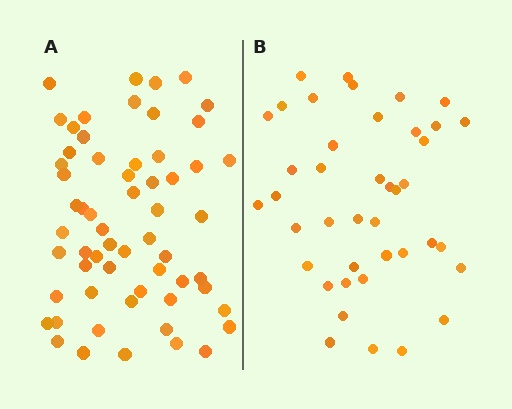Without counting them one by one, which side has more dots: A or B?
Region A (the left region) has more dots.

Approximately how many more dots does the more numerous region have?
Region A has approximately 20 more dots than region B.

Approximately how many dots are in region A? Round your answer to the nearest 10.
About 60 dots.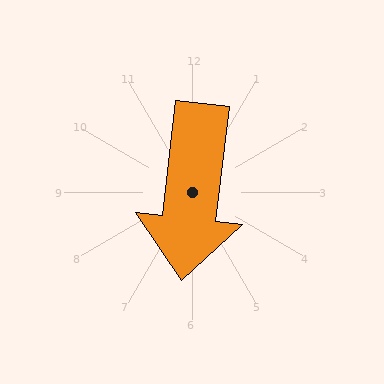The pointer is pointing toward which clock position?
Roughly 6 o'clock.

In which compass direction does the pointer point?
South.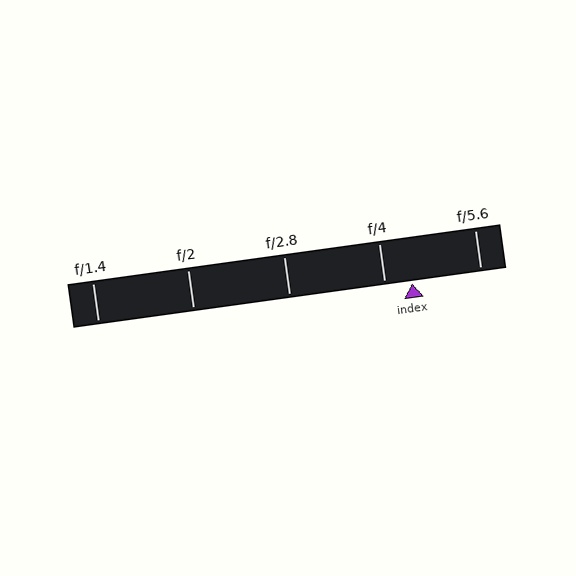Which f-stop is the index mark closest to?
The index mark is closest to f/4.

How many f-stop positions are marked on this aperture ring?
There are 5 f-stop positions marked.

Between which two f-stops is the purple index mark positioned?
The index mark is between f/4 and f/5.6.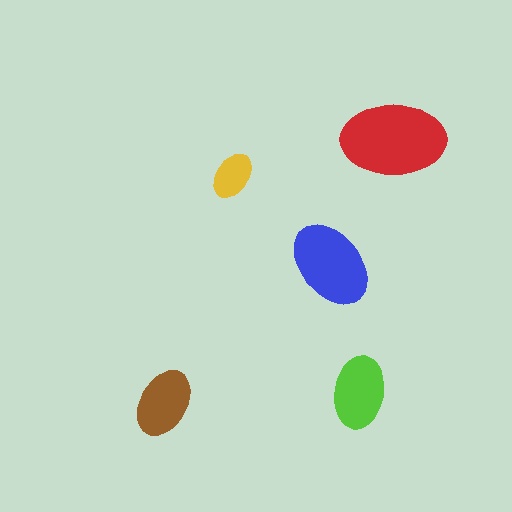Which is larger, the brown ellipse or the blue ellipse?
The blue one.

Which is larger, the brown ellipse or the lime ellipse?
The lime one.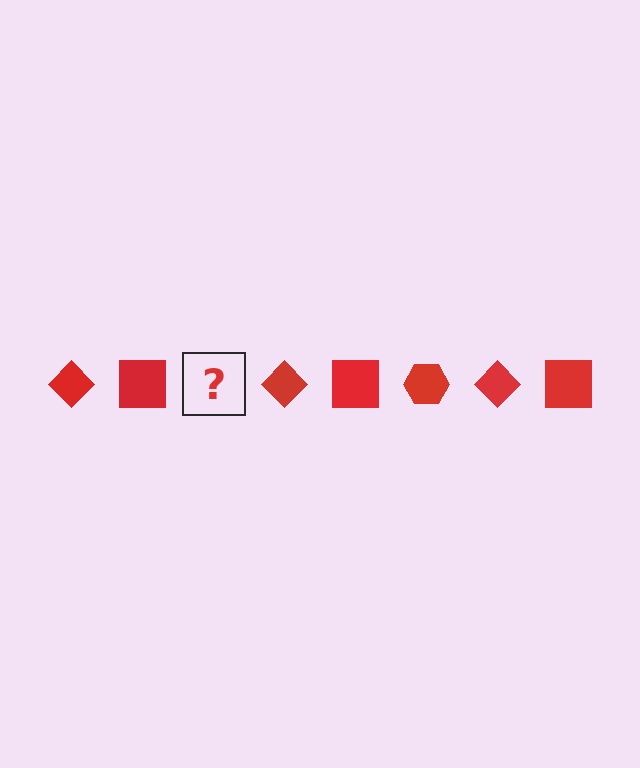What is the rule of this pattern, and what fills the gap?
The rule is that the pattern cycles through diamond, square, hexagon shapes in red. The gap should be filled with a red hexagon.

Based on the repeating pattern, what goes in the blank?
The blank should be a red hexagon.